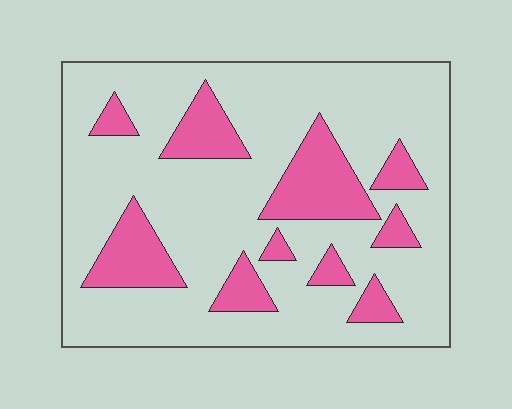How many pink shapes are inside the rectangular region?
10.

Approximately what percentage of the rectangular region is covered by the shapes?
Approximately 20%.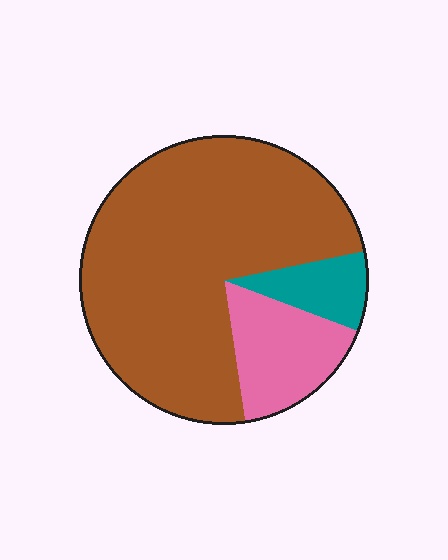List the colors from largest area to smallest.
From largest to smallest: brown, pink, teal.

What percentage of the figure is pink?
Pink covers about 15% of the figure.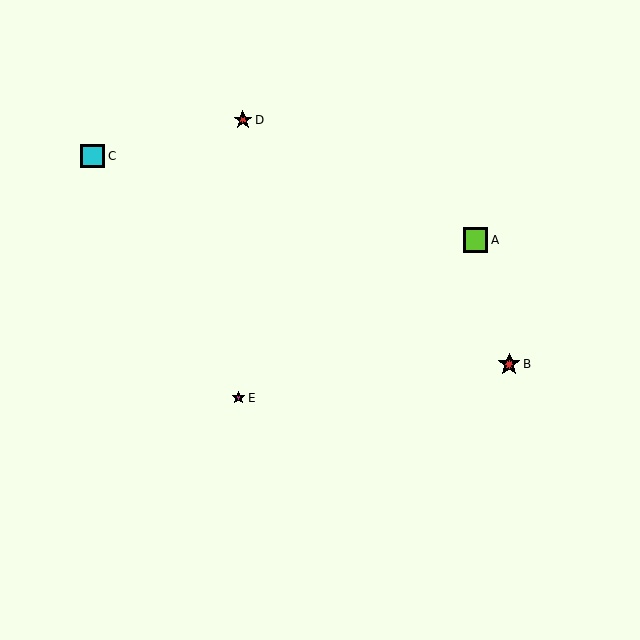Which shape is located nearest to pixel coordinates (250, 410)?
The magenta star (labeled E) at (238, 398) is nearest to that location.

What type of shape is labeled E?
Shape E is a magenta star.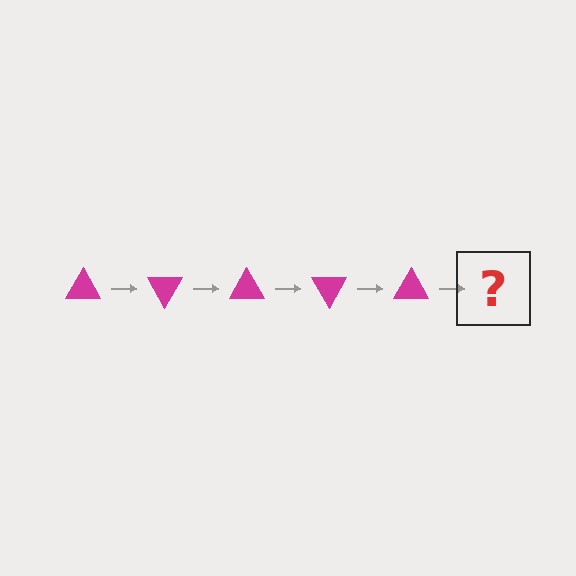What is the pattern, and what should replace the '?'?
The pattern is that the triangle rotates 60 degrees each step. The '?' should be a magenta triangle rotated 300 degrees.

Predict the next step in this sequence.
The next step is a magenta triangle rotated 300 degrees.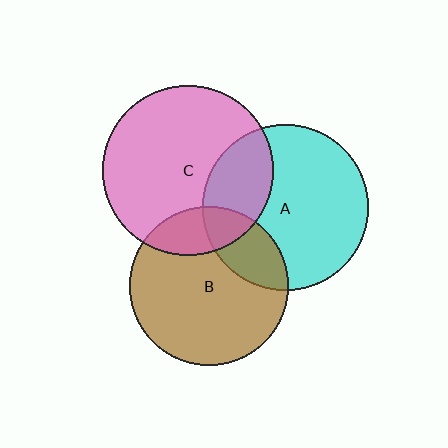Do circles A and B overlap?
Yes.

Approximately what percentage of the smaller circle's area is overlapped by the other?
Approximately 20%.